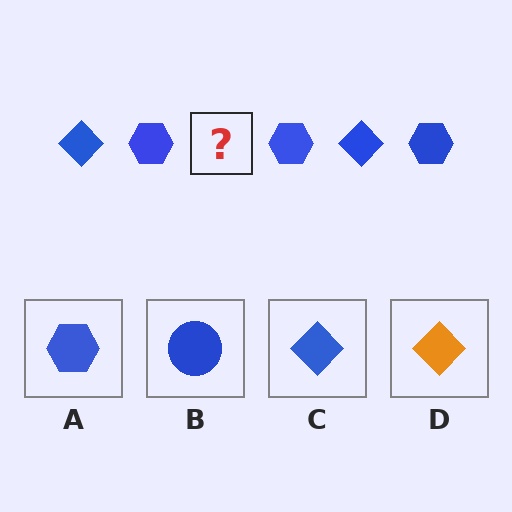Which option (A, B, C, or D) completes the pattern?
C.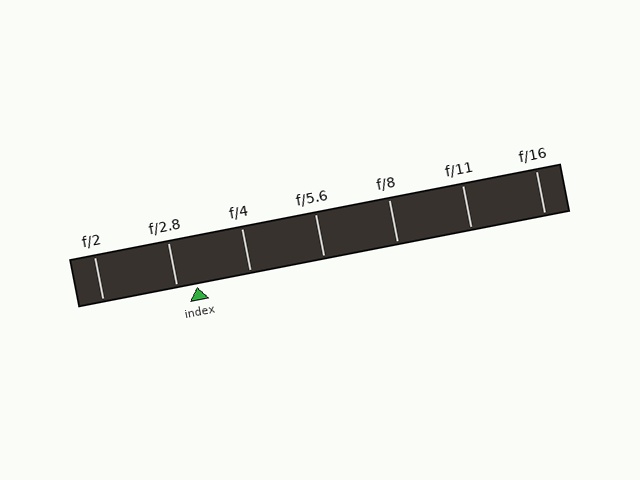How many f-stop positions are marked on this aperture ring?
There are 7 f-stop positions marked.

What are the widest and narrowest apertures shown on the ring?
The widest aperture shown is f/2 and the narrowest is f/16.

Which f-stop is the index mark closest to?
The index mark is closest to f/2.8.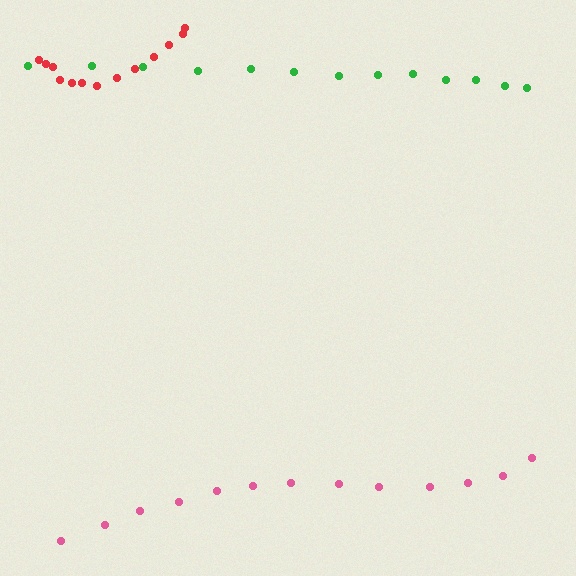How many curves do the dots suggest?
There are 3 distinct paths.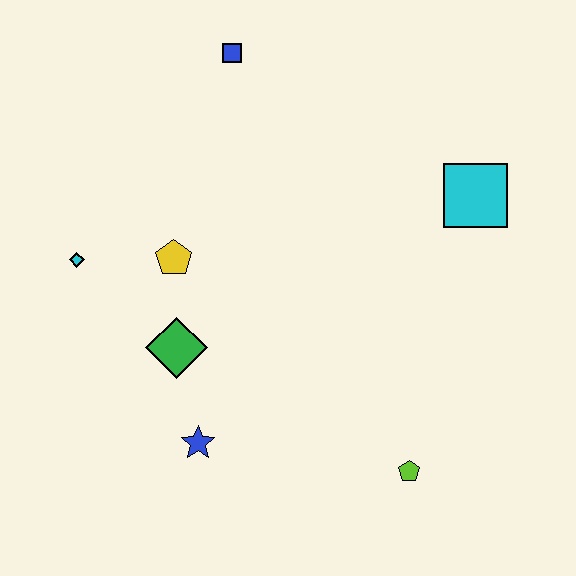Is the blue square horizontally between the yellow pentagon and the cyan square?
Yes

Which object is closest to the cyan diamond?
The yellow pentagon is closest to the cyan diamond.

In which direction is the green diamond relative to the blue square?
The green diamond is below the blue square.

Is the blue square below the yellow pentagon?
No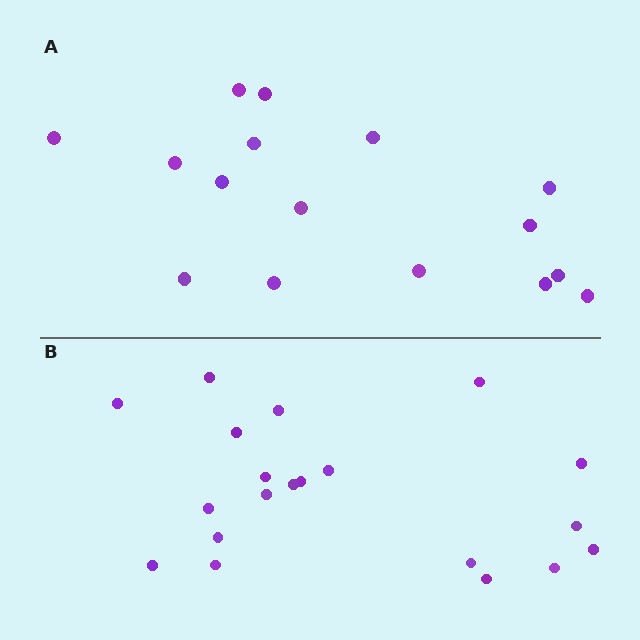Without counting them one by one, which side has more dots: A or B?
Region B (the bottom region) has more dots.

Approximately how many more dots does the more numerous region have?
Region B has about 4 more dots than region A.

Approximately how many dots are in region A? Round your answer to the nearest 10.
About 20 dots. (The exact count is 16, which rounds to 20.)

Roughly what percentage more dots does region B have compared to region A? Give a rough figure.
About 25% more.